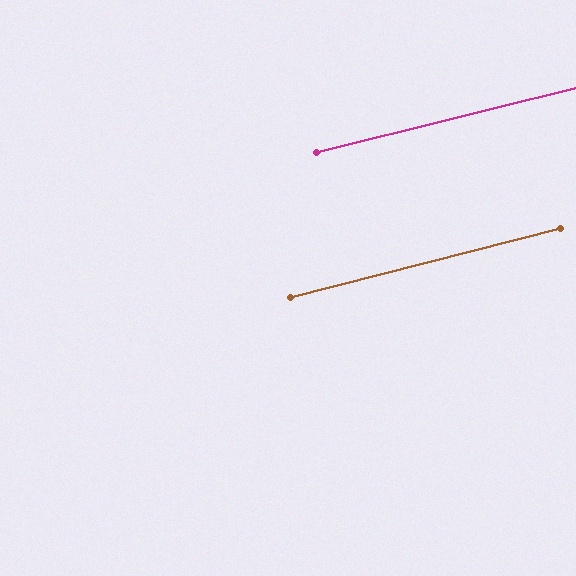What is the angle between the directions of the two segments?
Approximately 0 degrees.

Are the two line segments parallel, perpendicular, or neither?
Parallel — their directions differ by only 0.3°.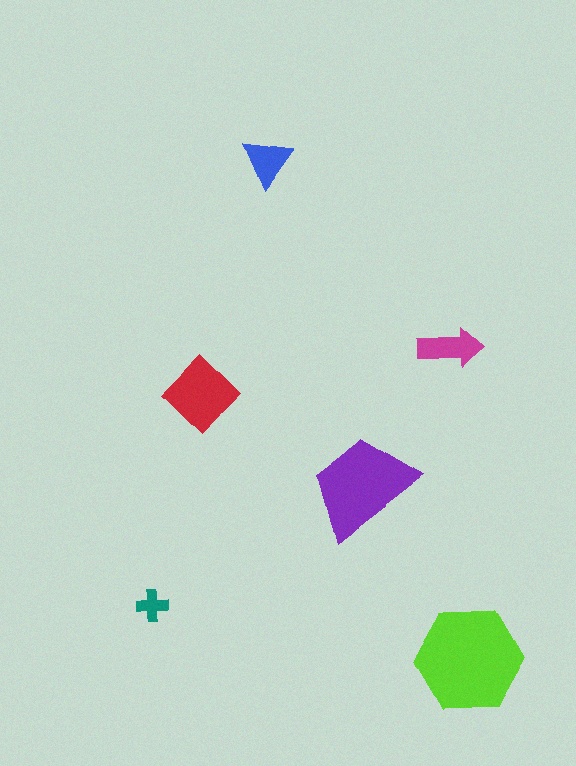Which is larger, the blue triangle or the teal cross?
The blue triangle.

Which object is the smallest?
The teal cross.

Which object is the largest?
The lime hexagon.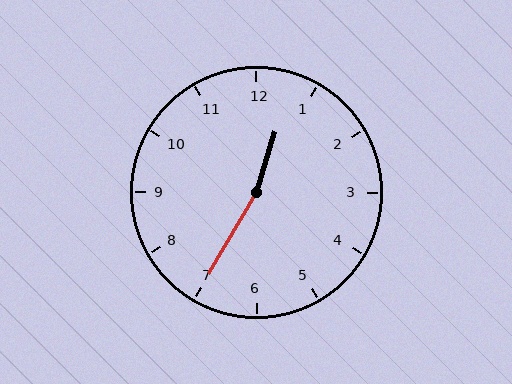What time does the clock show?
12:35.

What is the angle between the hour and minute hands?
Approximately 168 degrees.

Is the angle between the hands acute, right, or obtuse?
It is obtuse.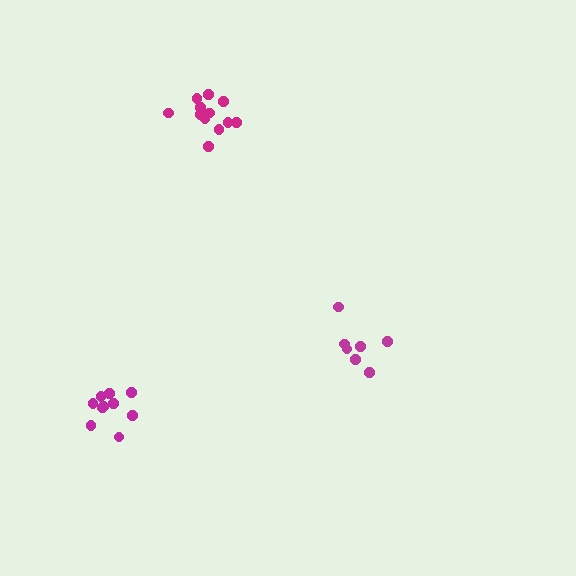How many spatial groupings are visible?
There are 3 spatial groupings.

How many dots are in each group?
Group 1: 7 dots, Group 2: 10 dots, Group 3: 12 dots (29 total).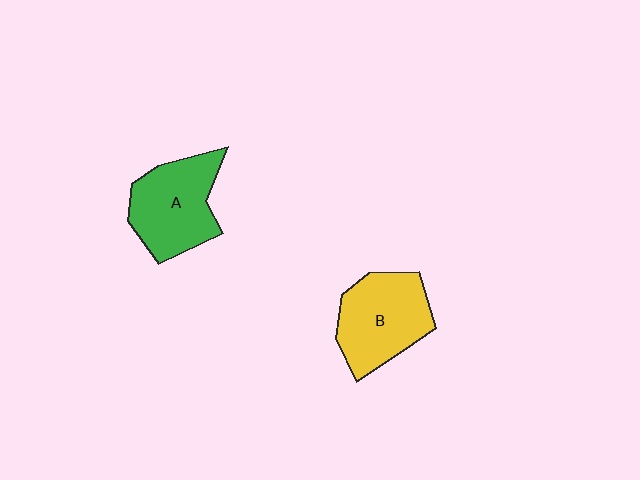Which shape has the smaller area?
Shape A (green).